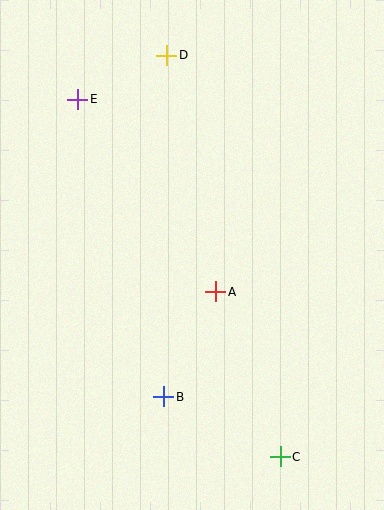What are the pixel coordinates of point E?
Point E is at (78, 99).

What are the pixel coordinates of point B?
Point B is at (164, 397).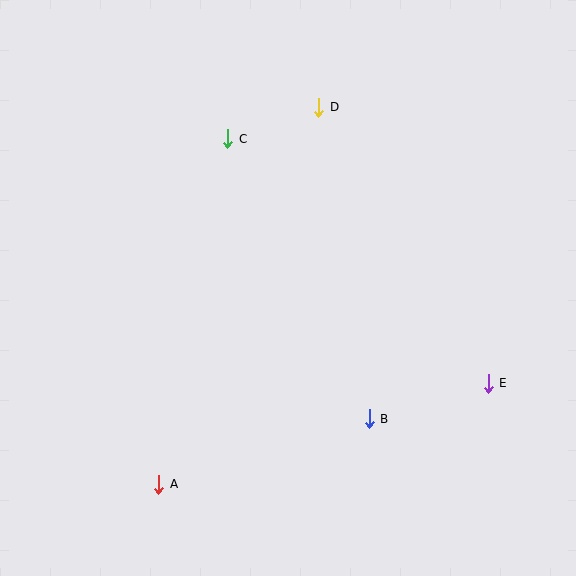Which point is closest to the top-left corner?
Point C is closest to the top-left corner.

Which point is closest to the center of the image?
Point B at (369, 419) is closest to the center.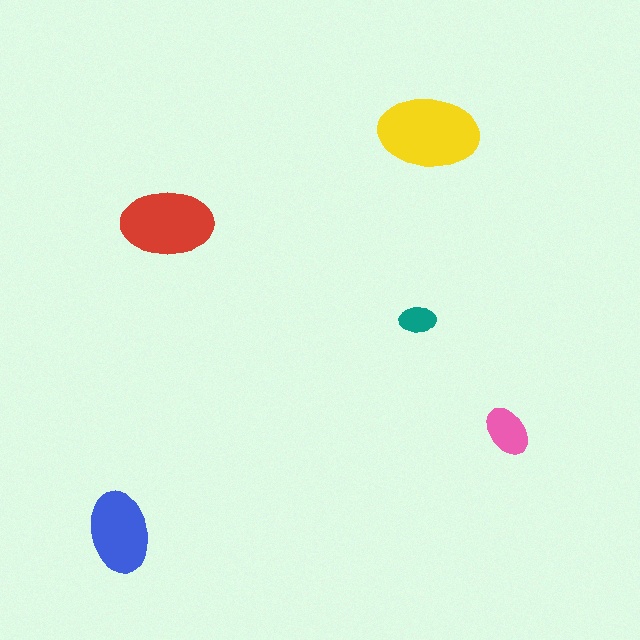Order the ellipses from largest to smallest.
the yellow one, the red one, the blue one, the pink one, the teal one.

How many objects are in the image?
There are 5 objects in the image.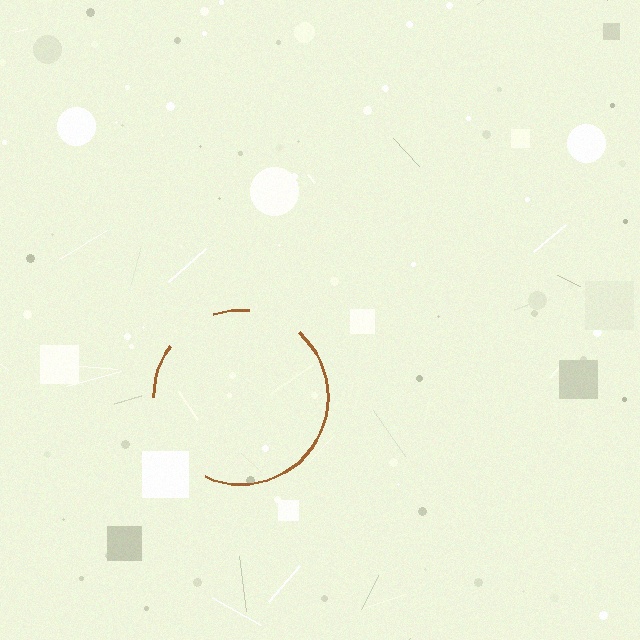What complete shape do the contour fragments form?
The contour fragments form a circle.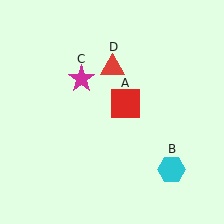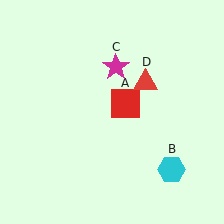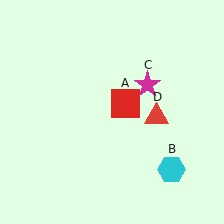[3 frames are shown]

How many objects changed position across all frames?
2 objects changed position: magenta star (object C), red triangle (object D).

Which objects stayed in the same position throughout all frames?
Red square (object A) and cyan hexagon (object B) remained stationary.